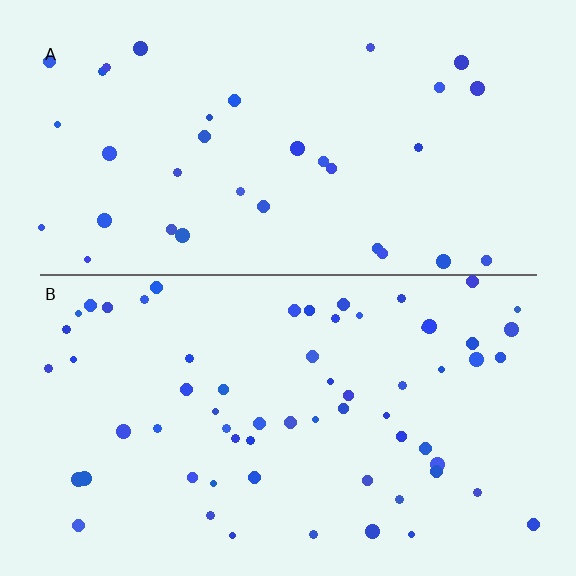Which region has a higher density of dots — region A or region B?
B (the bottom).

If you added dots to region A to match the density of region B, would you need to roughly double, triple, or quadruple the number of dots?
Approximately double.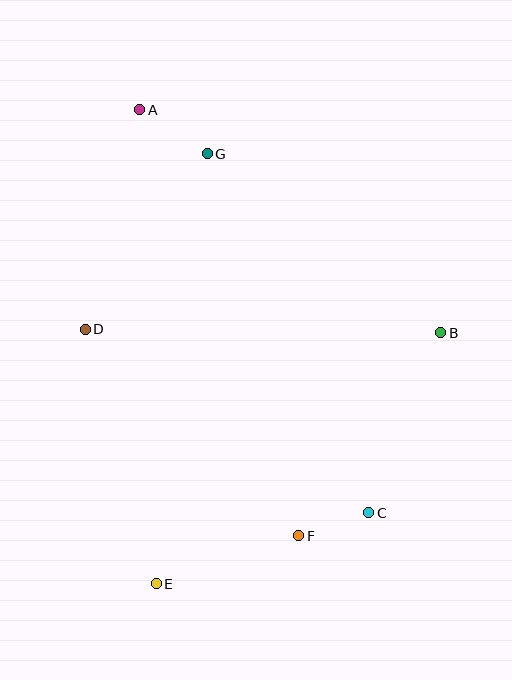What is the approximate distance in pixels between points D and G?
The distance between D and G is approximately 214 pixels.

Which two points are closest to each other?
Points C and F are closest to each other.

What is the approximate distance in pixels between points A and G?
The distance between A and G is approximately 81 pixels.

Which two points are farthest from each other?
Points A and E are farthest from each other.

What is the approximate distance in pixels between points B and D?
The distance between B and D is approximately 355 pixels.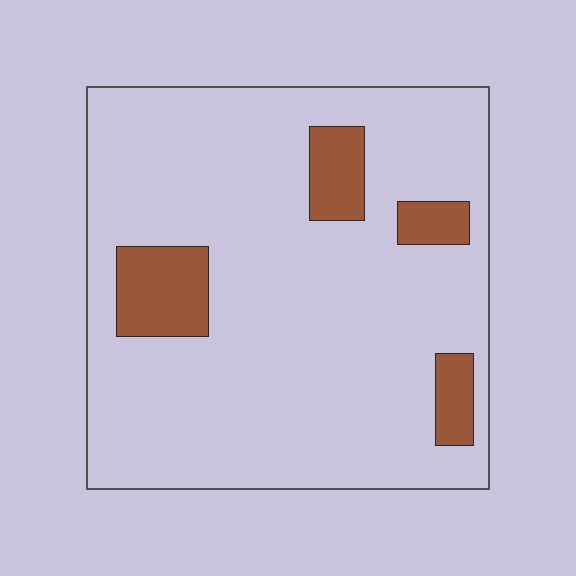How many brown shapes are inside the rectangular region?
4.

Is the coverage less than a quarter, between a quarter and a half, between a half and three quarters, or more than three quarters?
Less than a quarter.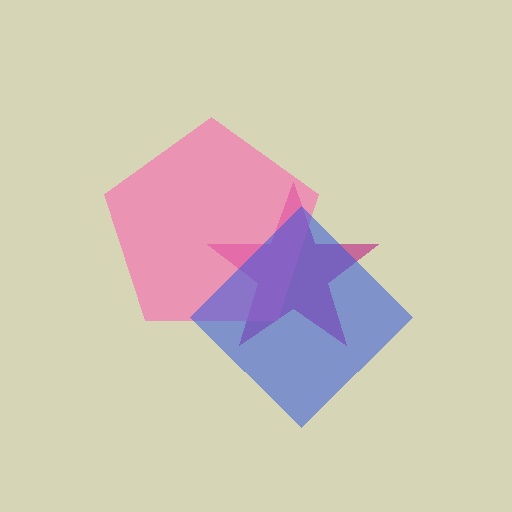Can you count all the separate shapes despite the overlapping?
Yes, there are 3 separate shapes.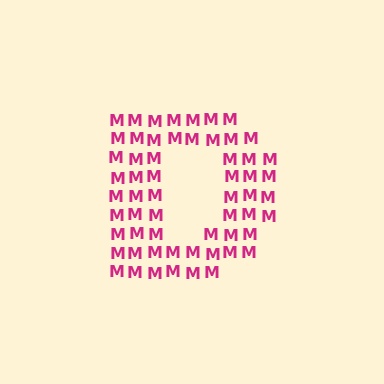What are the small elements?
The small elements are letter M's.